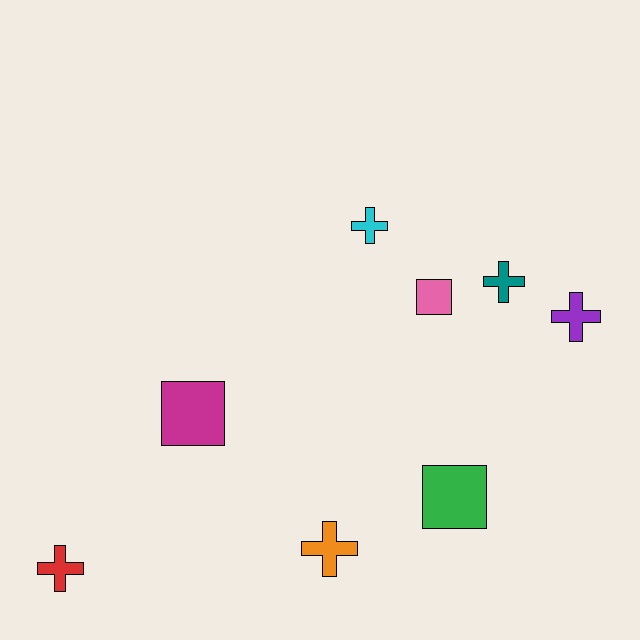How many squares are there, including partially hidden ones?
There are 3 squares.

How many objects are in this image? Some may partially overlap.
There are 8 objects.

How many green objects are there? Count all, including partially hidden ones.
There is 1 green object.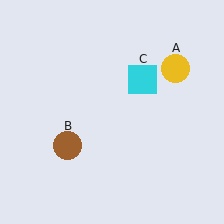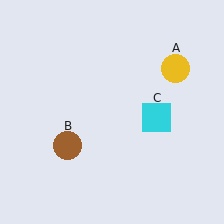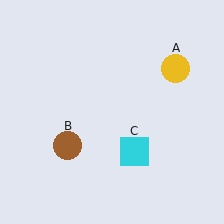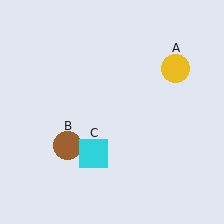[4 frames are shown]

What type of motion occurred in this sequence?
The cyan square (object C) rotated clockwise around the center of the scene.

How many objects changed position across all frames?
1 object changed position: cyan square (object C).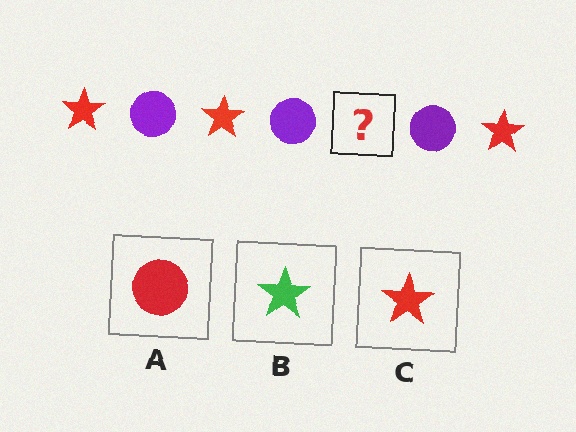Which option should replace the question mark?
Option C.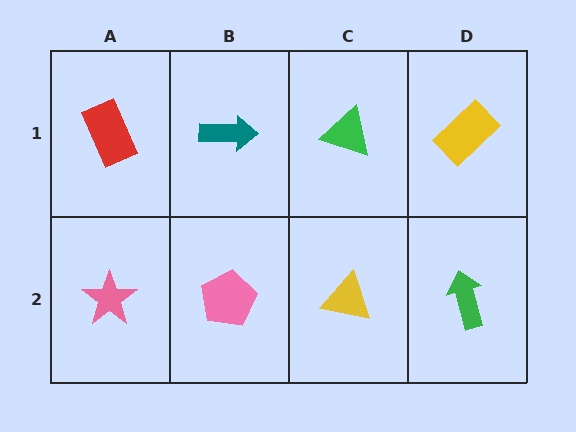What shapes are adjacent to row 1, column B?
A pink pentagon (row 2, column B), a red rectangle (row 1, column A), a green triangle (row 1, column C).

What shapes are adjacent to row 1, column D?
A green arrow (row 2, column D), a green triangle (row 1, column C).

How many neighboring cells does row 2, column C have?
3.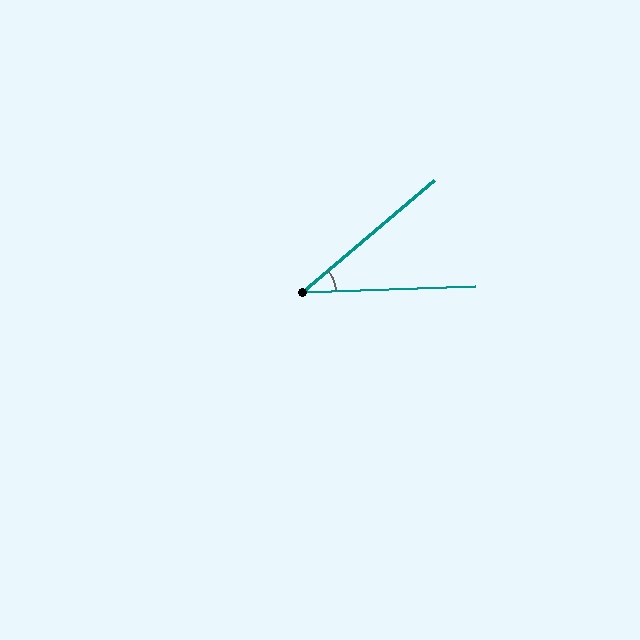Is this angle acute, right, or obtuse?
It is acute.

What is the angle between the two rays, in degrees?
Approximately 38 degrees.